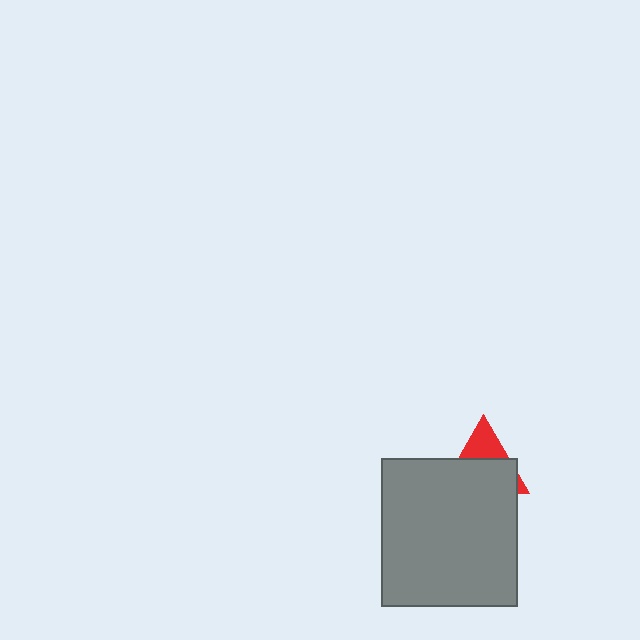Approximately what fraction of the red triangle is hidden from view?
Roughly 66% of the red triangle is hidden behind the gray rectangle.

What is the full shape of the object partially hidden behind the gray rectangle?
The partially hidden object is a red triangle.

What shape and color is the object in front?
The object in front is a gray rectangle.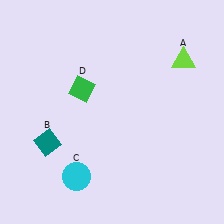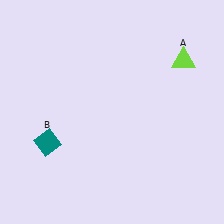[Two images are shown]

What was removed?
The cyan circle (C), the green diamond (D) were removed in Image 2.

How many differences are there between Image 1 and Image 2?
There are 2 differences between the two images.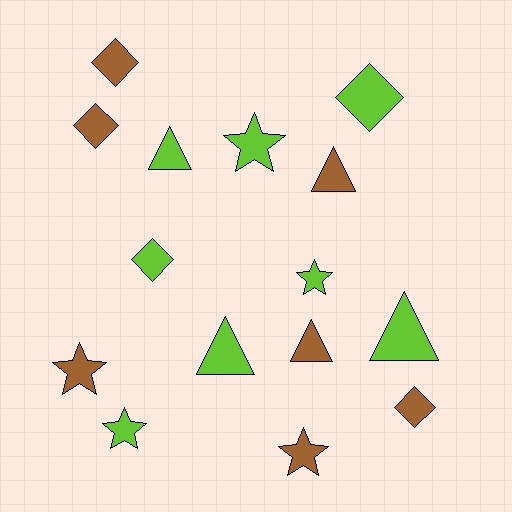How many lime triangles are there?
There are 3 lime triangles.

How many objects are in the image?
There are 15 objects.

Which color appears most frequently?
Lime, with 8 objects.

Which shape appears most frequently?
Triangle, with 5 objects.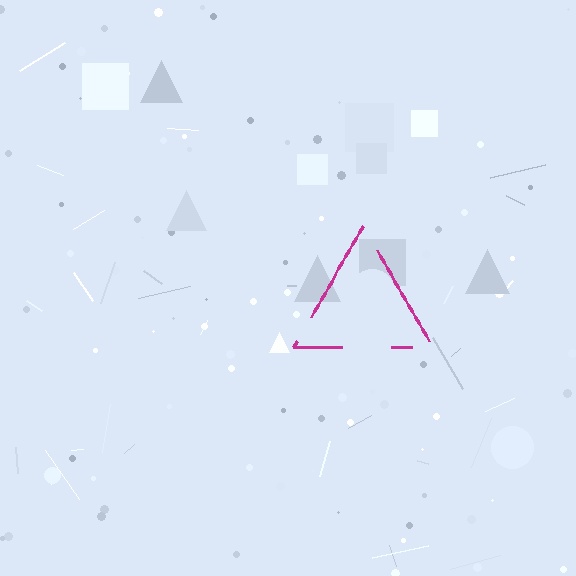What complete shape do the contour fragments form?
The contour fragments form a triangle.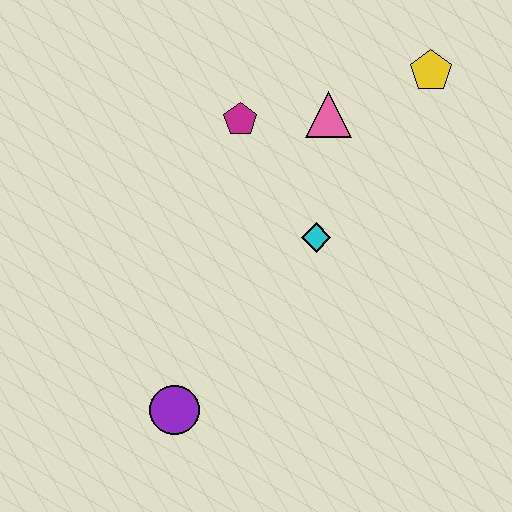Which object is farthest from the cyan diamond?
The purple circle is farthest from the cyan diamond.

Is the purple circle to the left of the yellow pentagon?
Yes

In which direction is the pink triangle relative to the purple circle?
The pink triangle is above the purple circle.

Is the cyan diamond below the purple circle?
No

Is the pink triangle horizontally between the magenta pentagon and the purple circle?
No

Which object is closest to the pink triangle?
The magenta pentagon is closest to the pink triangle.